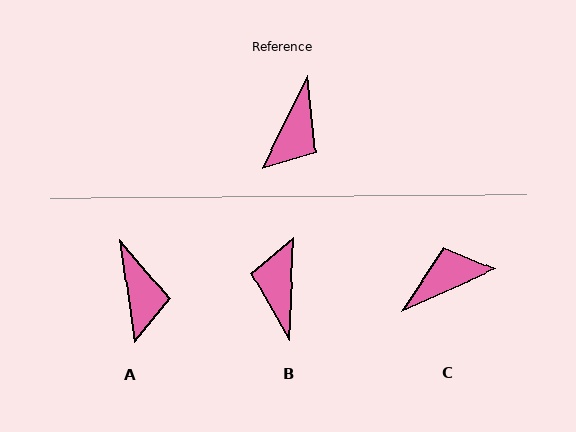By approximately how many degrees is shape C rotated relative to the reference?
Approximately 140 degrees counter-clockwise.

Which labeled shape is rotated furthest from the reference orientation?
B, about 156 degrees away.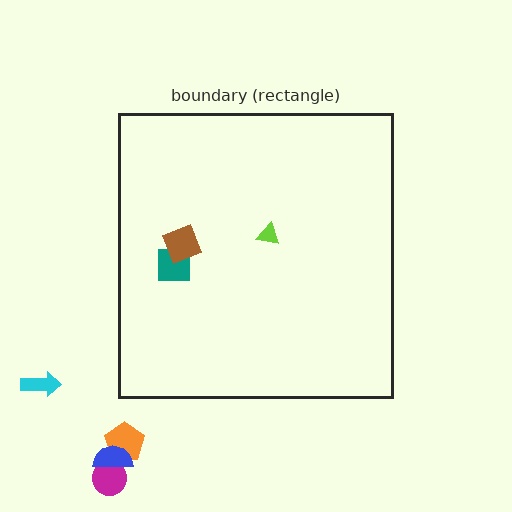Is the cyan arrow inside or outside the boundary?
Outside.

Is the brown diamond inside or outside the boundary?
Inside.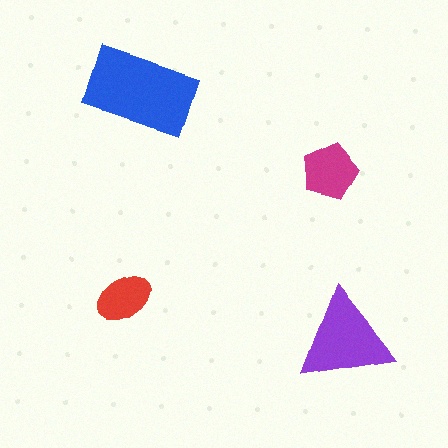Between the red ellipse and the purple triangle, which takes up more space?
The purple triangle.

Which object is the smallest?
The red ellipse.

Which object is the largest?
The blue rectangle.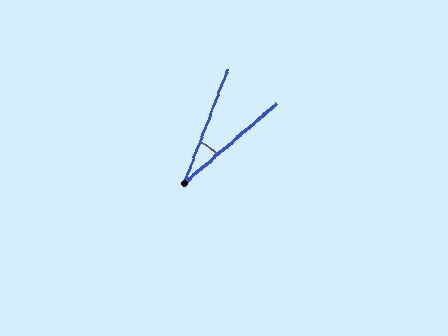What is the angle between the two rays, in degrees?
Approximately 29 degrees.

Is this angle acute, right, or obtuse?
It is acute.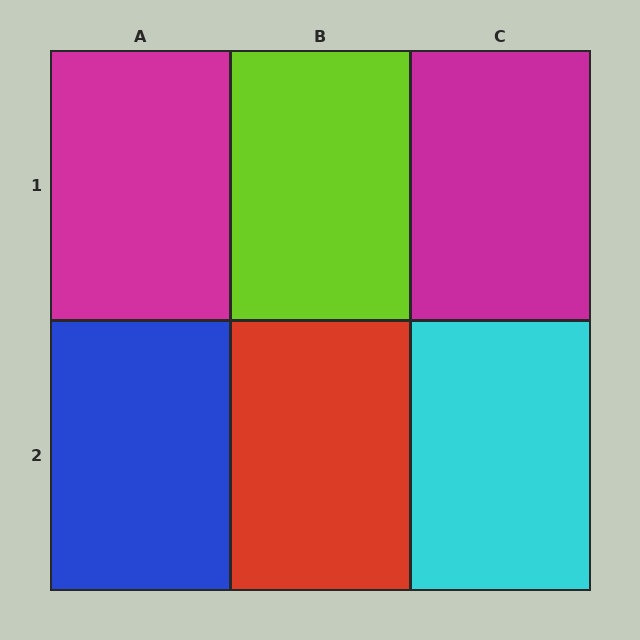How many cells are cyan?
1 cell is cyan.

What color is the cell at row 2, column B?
Red.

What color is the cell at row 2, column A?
Blue.